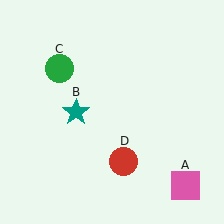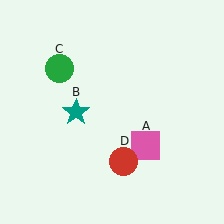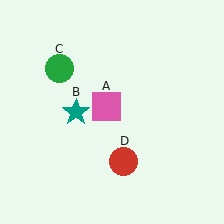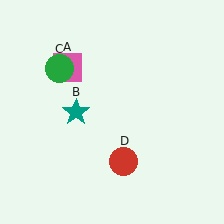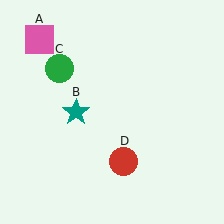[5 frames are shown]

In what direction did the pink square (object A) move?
The pink square (object A) moved up and to the left.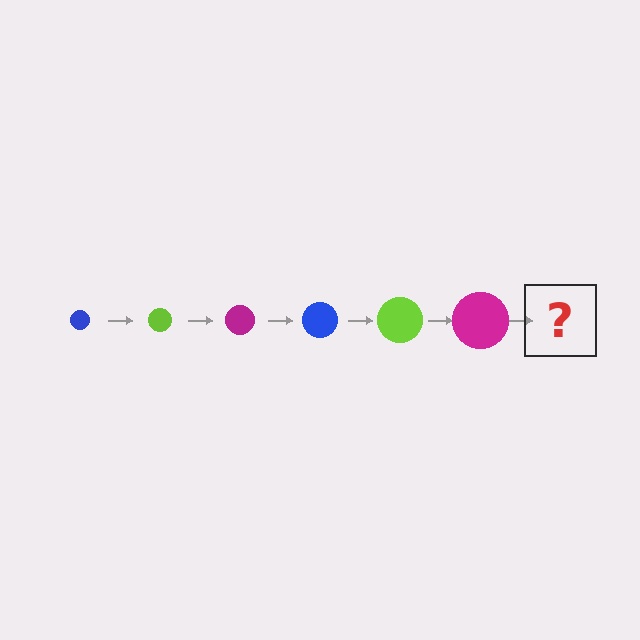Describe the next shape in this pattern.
It should be a blue circle, larger than the previous one.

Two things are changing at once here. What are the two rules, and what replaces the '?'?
The two rules are that the circle grows larger each step and the color cycles through blue, lime, and magenta. The '?' should be a blue circle, larger than the previous one.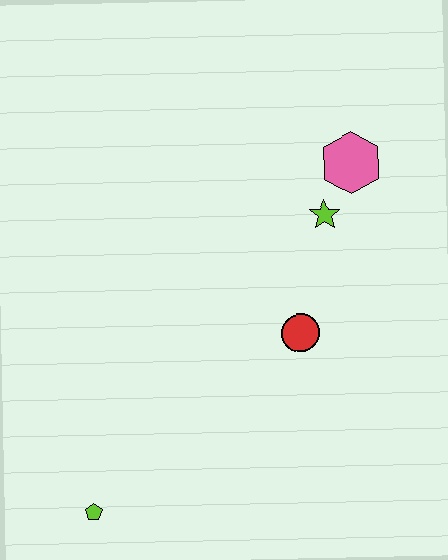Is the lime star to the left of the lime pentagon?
No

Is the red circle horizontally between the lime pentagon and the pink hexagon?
Yes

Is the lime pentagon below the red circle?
Yes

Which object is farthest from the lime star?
The lime pentagon is farthest from the lime star.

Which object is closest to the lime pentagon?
The red circle is closest to the lime pentagon.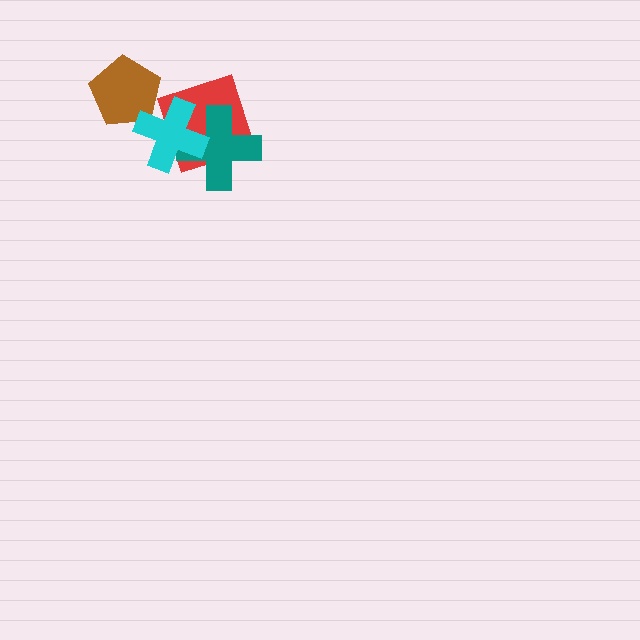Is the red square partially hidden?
Yes, it is partially covered by another shape.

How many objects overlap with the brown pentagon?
1 object overlaps with the brown pentagon.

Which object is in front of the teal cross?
The cyan cross is in front of the teal cross.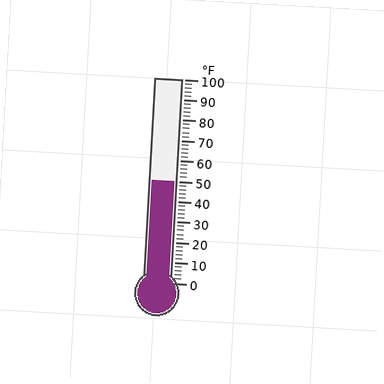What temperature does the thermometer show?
The thermometer shows approximately 50°F.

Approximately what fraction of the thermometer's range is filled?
The thermometer is filled to approximately 50% of its range.